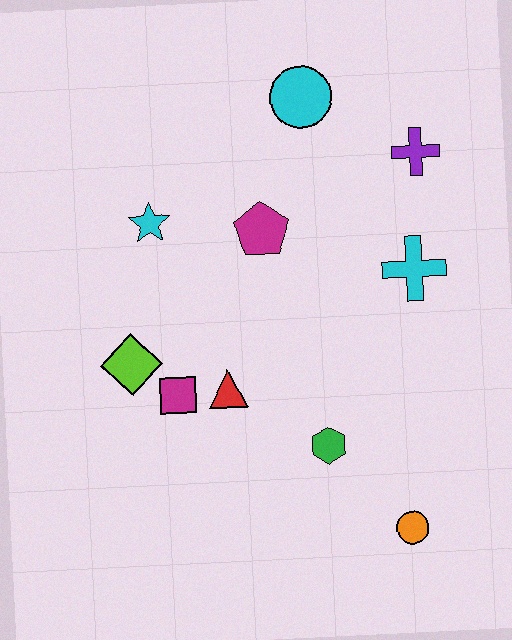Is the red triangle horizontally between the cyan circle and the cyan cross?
No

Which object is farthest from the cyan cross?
The lime diamond is farthest from the cyan cross.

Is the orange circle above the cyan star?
No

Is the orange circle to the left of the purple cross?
Yes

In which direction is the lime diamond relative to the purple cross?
The lime diamond is to the left of the purple cross.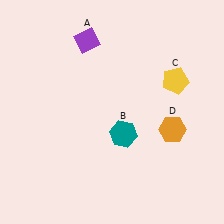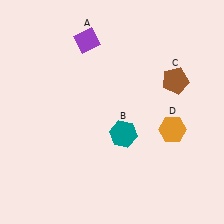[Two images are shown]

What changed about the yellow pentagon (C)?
In Image 1, C is yellow. In Image 2, it changed to brown.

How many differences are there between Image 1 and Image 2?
There is 1 difference between the two images.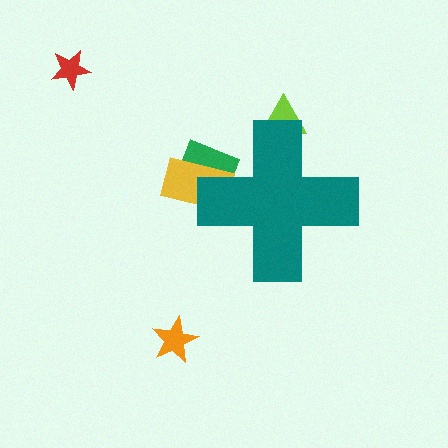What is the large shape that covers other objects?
A teal cross.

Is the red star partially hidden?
No, the red star is fully visible.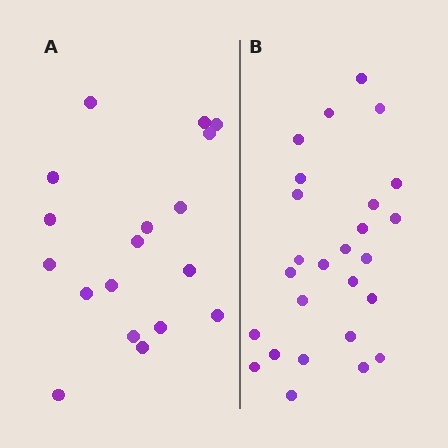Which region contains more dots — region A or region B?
Region B (the right region) has more dots.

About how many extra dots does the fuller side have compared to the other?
Region B has roughly 8 or so more dots than region A.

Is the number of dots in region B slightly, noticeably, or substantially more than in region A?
Region B has noticeably more, but not dramatically so. The ratio is roughly 1.4 to 1.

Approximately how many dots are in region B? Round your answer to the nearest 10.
About 30 dots. (The exact count is 26, which rounds to 30.)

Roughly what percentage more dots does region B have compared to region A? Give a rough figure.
About 45% more.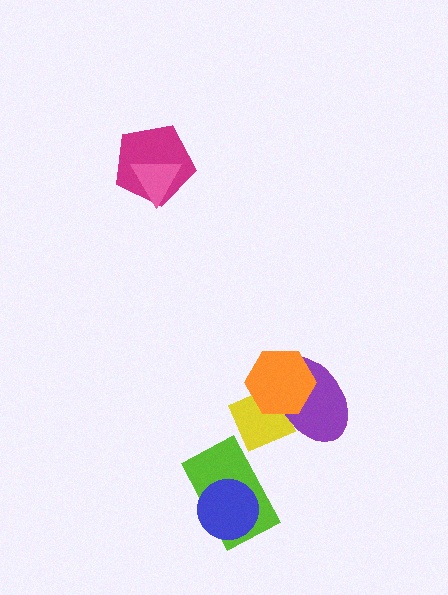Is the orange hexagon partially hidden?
No, no other shape covers it.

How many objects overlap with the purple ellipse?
2 objects overlap with the purple ellipse.